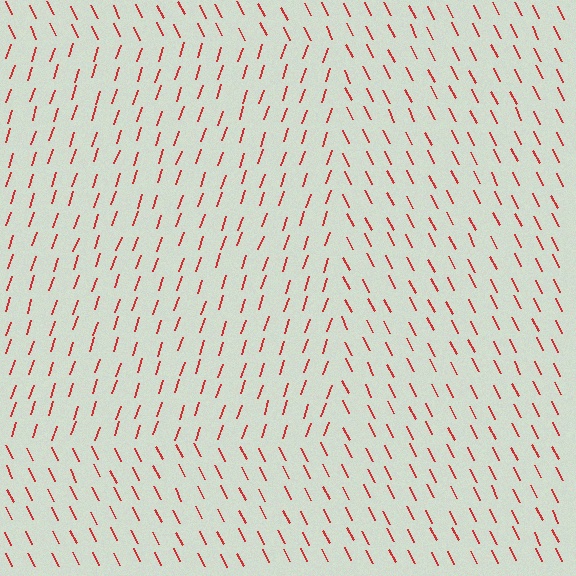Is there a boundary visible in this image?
Yes, there is a texture boundary formed by a change in line orientation.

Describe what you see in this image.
The image is filled with small red line segments. A rectangle region in the image has lines oriented differently from the surrounding lines, creating a visible texture boundary.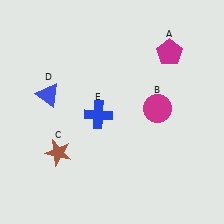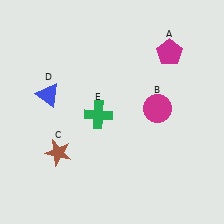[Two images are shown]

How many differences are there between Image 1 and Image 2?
There is 1 difference between the two images.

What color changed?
The cross (E) changed from blue in Image 1 to green in Image 2.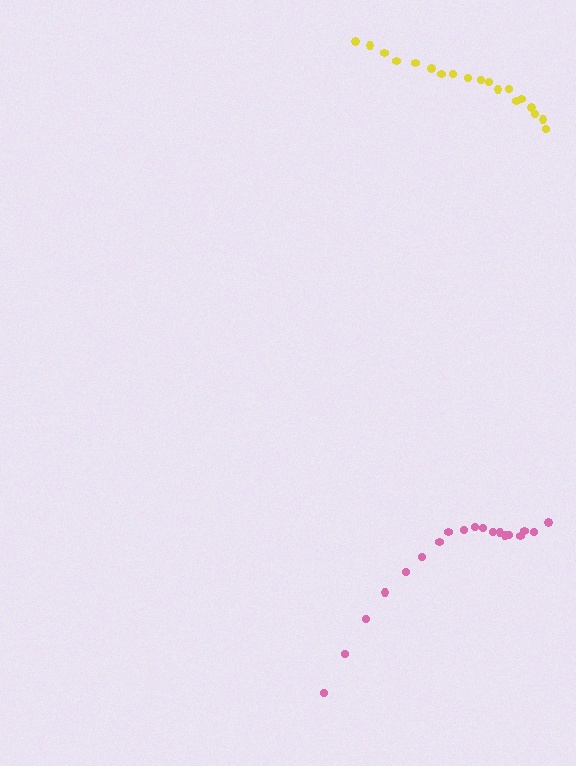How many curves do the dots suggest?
There are 2 distinct paths.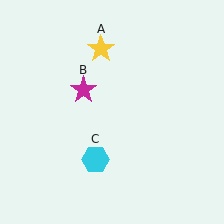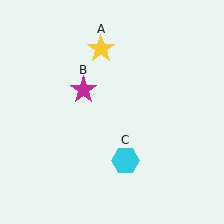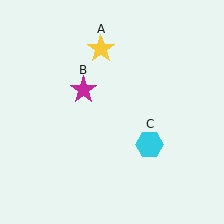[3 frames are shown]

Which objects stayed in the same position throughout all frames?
Yellow star (object A) and magenta star (object B) remained stationary.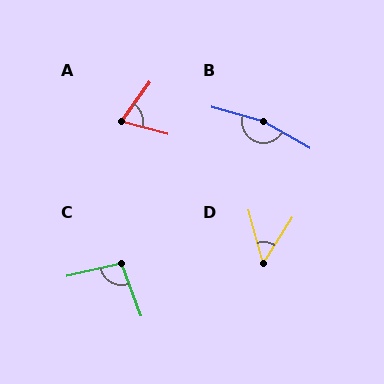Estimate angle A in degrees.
Approximately 69 degrees.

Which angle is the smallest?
D, at approximately 47 degrees.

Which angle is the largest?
B, at approximately 165 degrees.